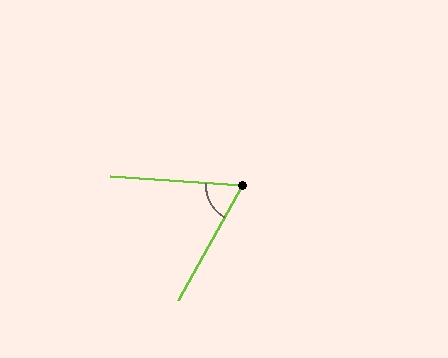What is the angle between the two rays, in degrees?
Approximately 64 degrees.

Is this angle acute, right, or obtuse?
It is acute.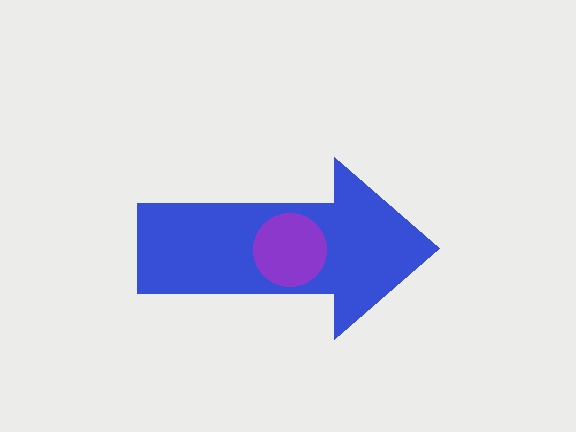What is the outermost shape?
The blue arrow.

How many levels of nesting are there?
2.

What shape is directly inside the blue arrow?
The purple circle.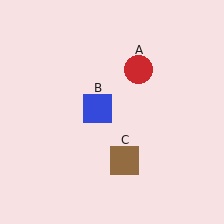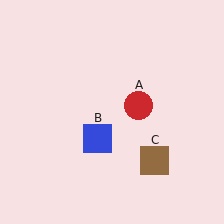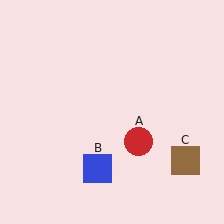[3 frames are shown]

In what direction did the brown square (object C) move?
The brown square (object C) moved right.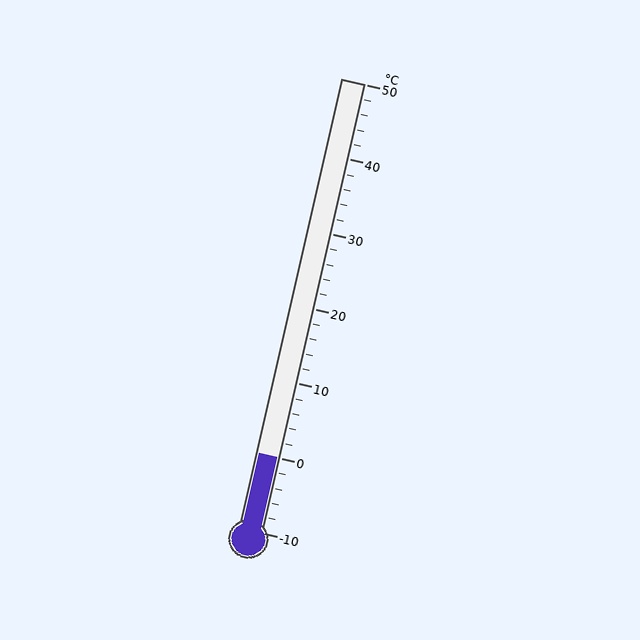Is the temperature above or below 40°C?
The temperature is below 40°C.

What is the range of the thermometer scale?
The thermometer scale ranges from -10°C to 50°C.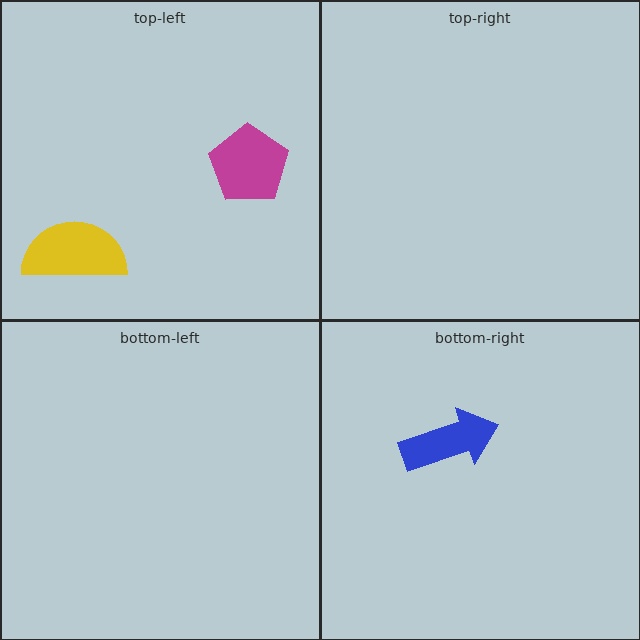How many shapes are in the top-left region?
2.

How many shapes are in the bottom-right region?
1.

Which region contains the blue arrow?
The bottom-right region.